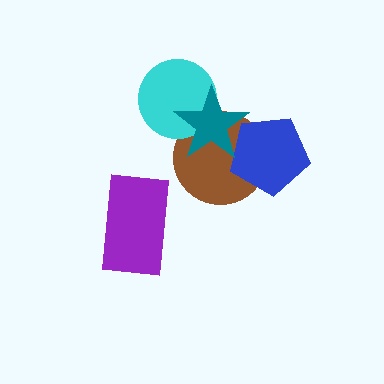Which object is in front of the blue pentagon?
The teal star is in front of the blue pentagon.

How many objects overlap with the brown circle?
3 objects overlap with the brown circle.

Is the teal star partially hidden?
No, no other shape covers it.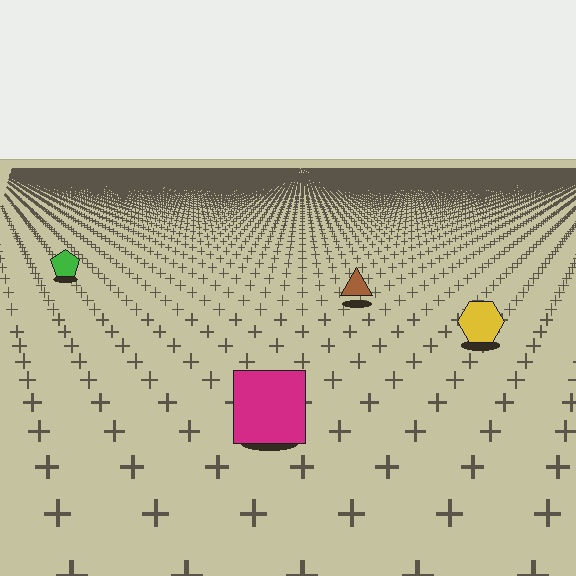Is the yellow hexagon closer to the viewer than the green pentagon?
Yes. The yellow hexagon is closer — you can tell from the texture gradient: the ground texture is coarser near it.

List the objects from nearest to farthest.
From nearest to farthest: the magenta square, the yellow hexagon, the brown triangle, the green pentagon.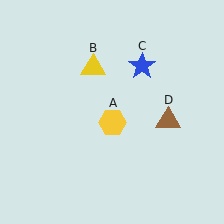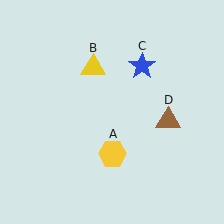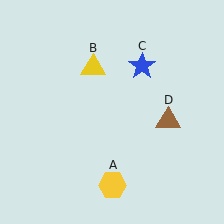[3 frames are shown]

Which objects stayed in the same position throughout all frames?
Yellow triangle (object B) and blue star (object C) and brown triangle (object D) remained stationary.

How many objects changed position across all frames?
1 object changed position: yellow hexagon (object A).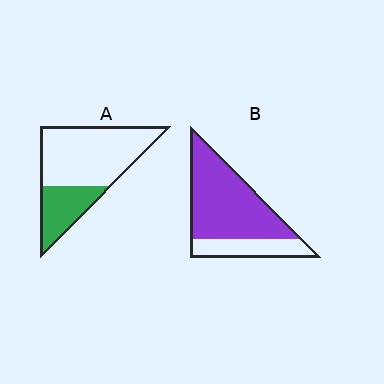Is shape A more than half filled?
No.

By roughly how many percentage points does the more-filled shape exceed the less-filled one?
By roughly 45 percentage points (B over A).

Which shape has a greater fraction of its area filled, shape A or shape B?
Shape B.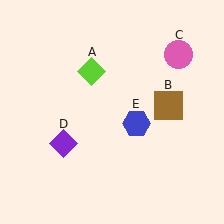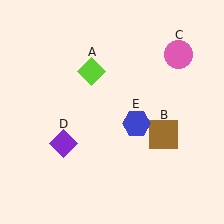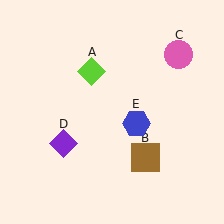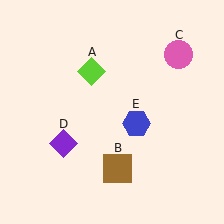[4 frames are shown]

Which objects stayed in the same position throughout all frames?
Lime diamond (object A) and pink circle (object C) and purple diamond (object D) and blue hexagon (object E) remained stationary.